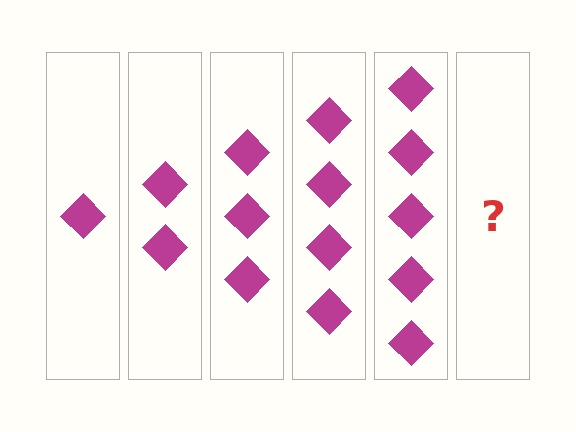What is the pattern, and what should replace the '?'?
The pattern is that each step adds one more diamond. The '?' should be 6 diamonds.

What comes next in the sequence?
The next element should be 6 diamonds.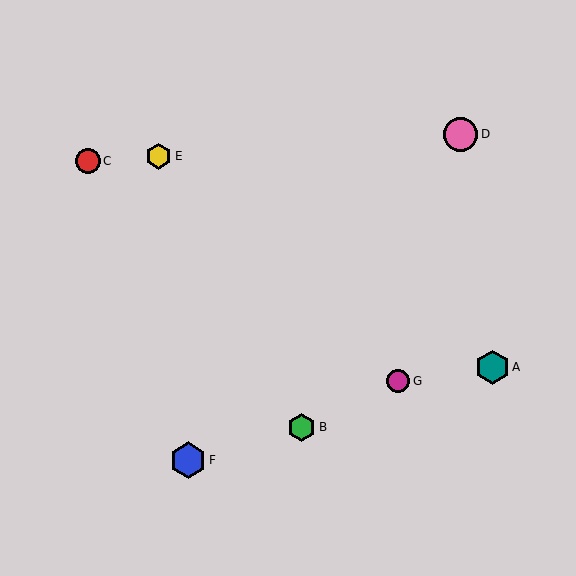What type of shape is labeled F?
Shape F is a blue hexagon.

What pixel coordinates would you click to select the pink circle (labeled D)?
Click at (461, 134) to select the pink circle D.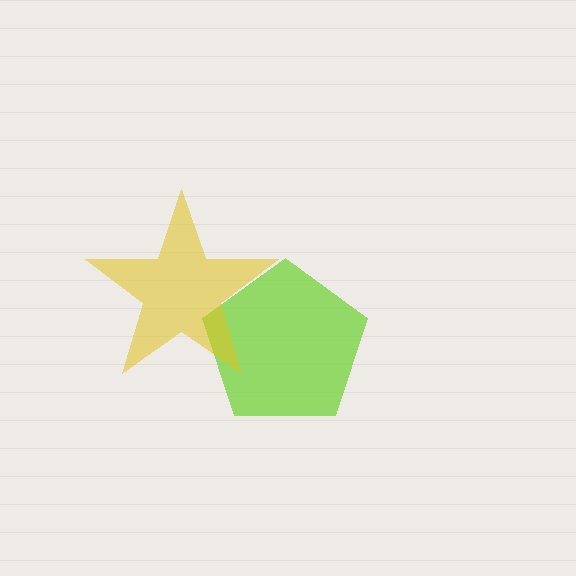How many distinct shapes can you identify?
There are 2 distinct shapes: a lime pentagon, a yellow star.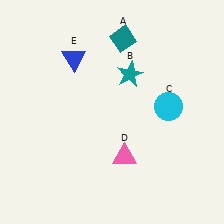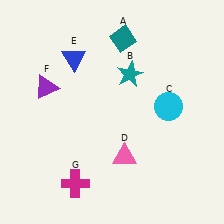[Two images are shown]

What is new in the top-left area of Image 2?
A purple triangle (F) was added in the top-left area of Image 2.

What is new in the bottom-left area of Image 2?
A magenta cross (G) was added in the bottom-left area of Image 2.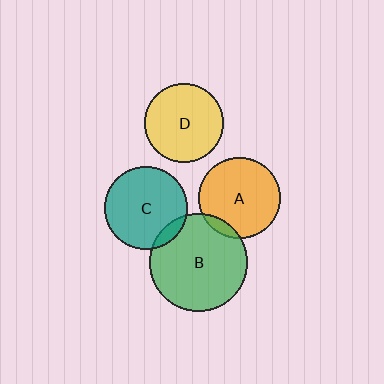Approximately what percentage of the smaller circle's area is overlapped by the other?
Approximately 10%.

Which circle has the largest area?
Circle B (green).